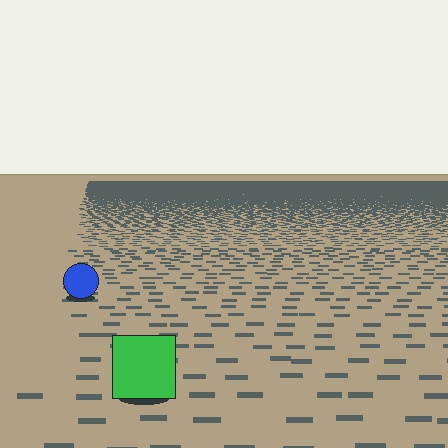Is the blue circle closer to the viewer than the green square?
No. The green square is closer — you can tell from the texture gradient: the ground texture is coarser near it.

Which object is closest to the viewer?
The green square is closest. The texture marks near it are larger and more spread out.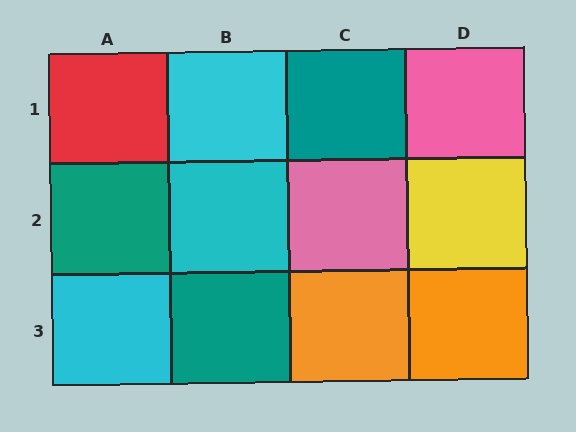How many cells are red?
1 cell is red.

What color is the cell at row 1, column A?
Red.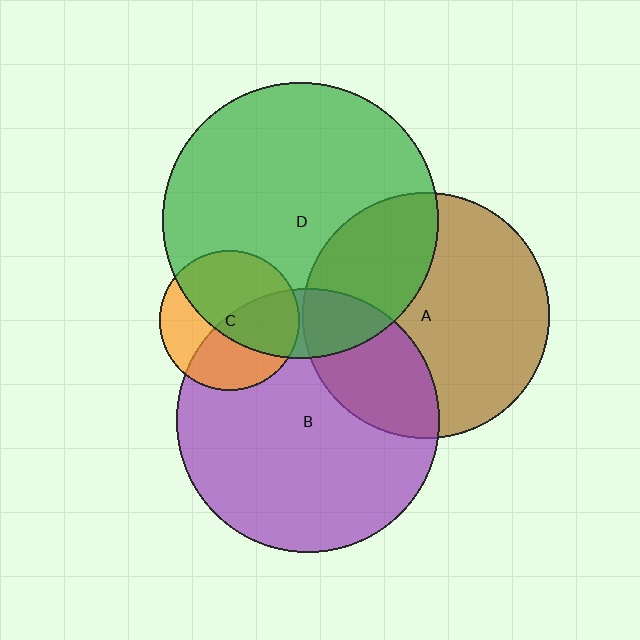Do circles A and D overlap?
Yes.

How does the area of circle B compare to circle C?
Approximately 3.5 times.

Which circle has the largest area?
Circle D (green).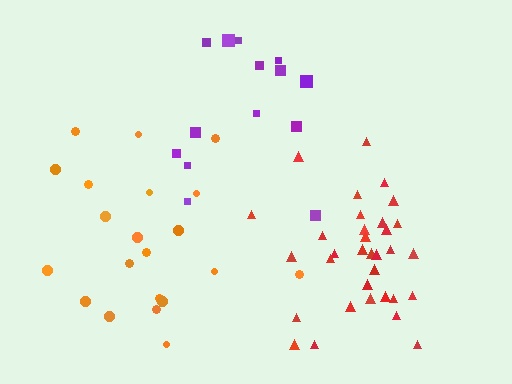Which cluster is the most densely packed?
Red.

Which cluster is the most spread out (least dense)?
Purple.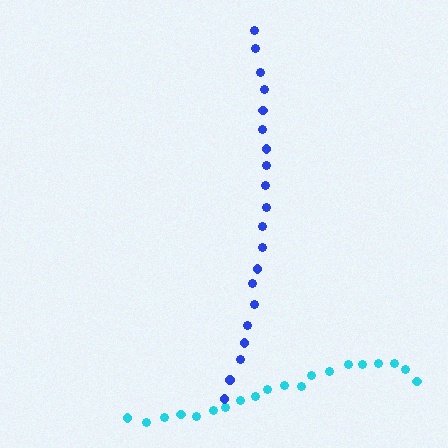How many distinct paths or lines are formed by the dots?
There are 2 distinct paths.